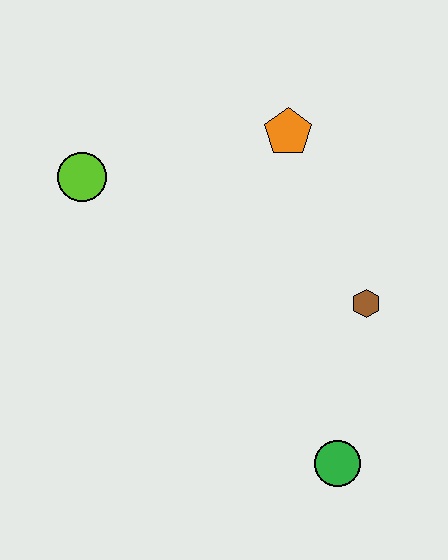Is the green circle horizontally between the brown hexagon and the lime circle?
Yes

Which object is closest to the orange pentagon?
The brown hexagon is closest to the orange pentagon.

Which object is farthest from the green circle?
The lime circle is farthest from the green circle.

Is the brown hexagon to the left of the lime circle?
No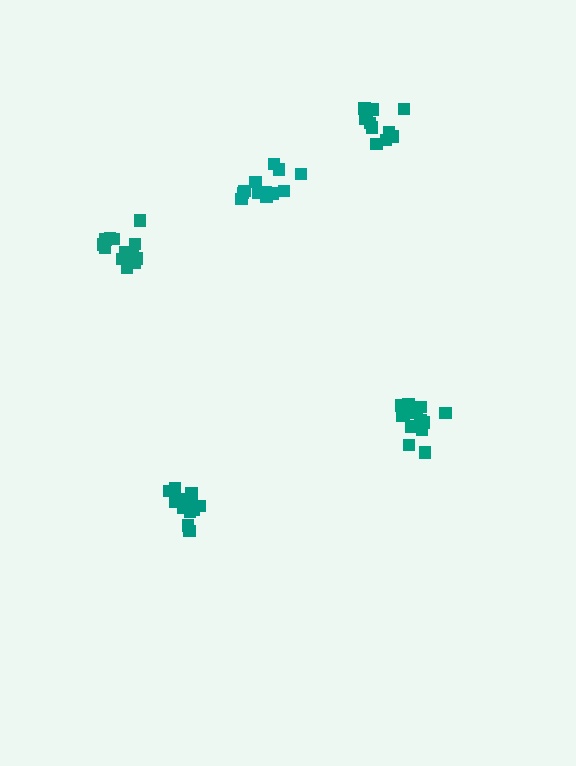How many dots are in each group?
Group 1: 14 dots, Group 2: 15 dots, Group 3: 12 dots, Group 4: 11 dots, Group 5: 14 dots (66 total).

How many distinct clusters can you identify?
There are 5 distinct clusters.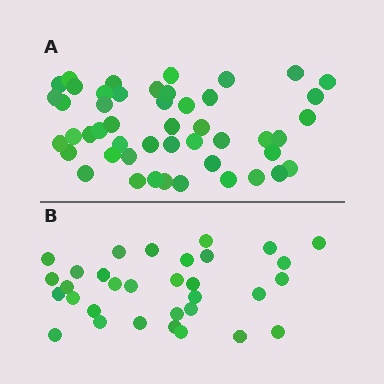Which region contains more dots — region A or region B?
Region A (the top region) has more dots.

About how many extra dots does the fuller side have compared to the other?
Region A has approximately 15 more dots than region B.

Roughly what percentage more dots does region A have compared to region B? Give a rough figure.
About 50% more.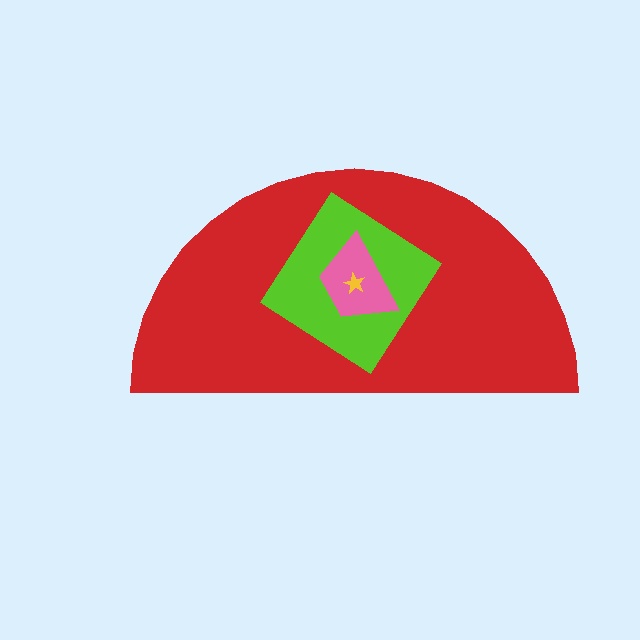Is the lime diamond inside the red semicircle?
Yes.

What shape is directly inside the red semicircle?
The lime diamond.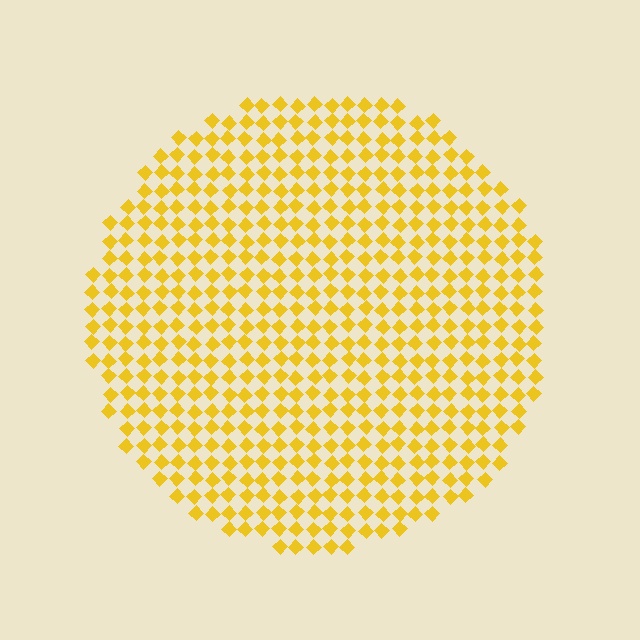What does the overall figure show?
The overall figure shows a circle.